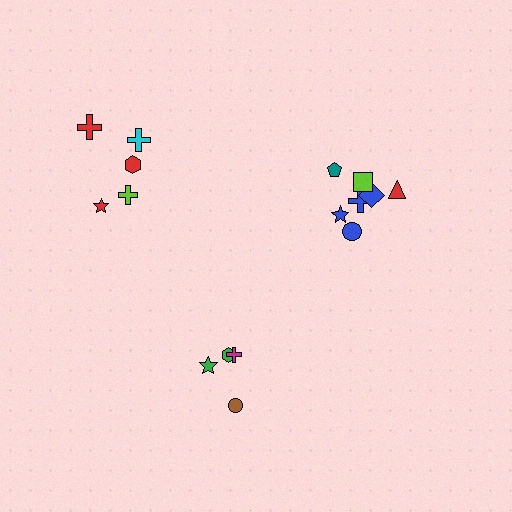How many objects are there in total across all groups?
There are 16 objects.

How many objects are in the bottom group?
There are 4 objects.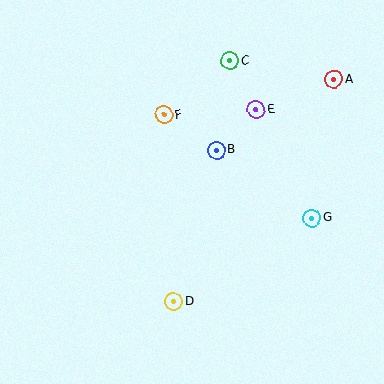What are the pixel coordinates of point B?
Point B is at (216, 150).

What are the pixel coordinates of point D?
Point D is at (174, 301).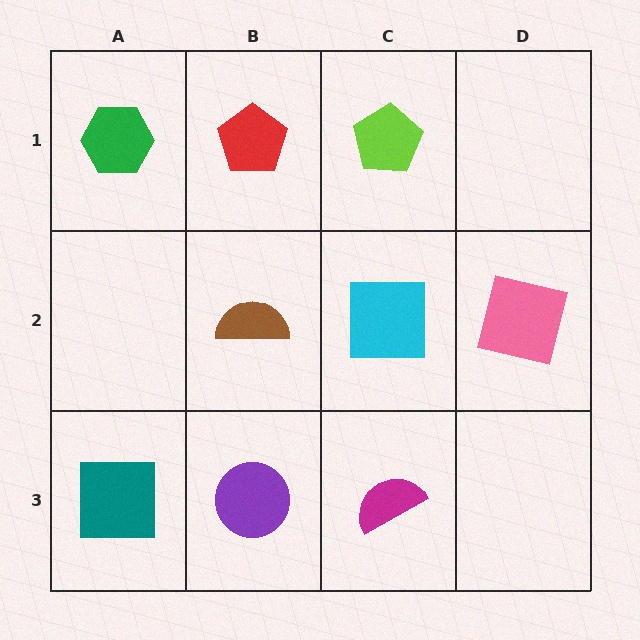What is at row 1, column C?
A lime pentagon.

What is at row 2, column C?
A cyan square.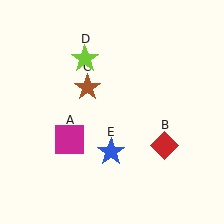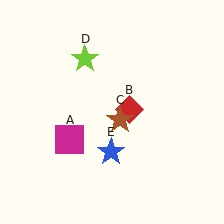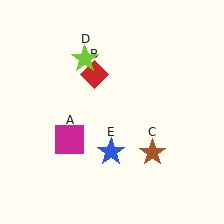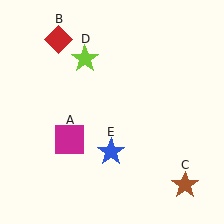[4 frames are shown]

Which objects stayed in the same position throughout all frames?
Magenta square (object A) and lime star (object D) and blue star (object E) remained stationary.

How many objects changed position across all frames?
2 objects changed position: red diamond (object B), brown star (object C).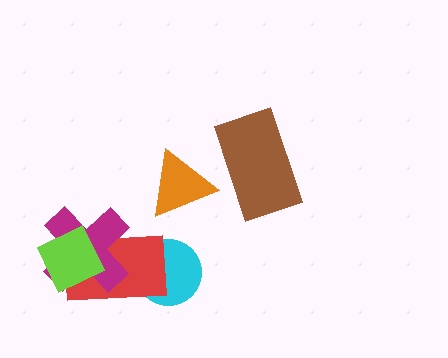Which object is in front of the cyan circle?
The red rectangle is in front of the cyan circle.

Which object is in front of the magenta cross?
The lime square is in front of the magenta cross.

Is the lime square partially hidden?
No, no other shape covers it.